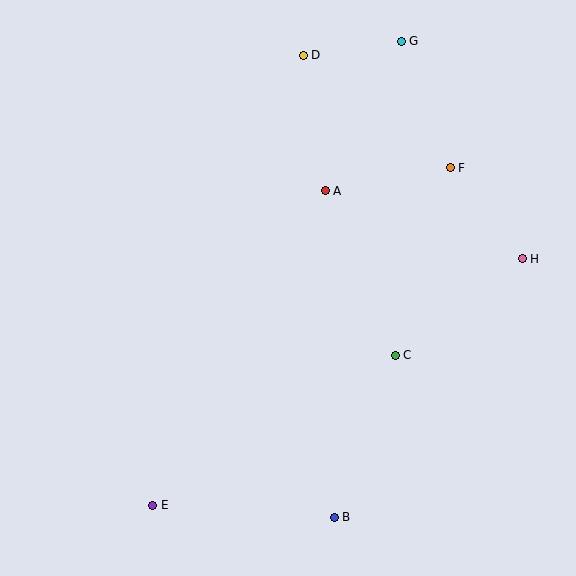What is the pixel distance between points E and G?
The distance between E and G is 526 pixels.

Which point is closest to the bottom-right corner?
Point B is closest to the bottom-right corner.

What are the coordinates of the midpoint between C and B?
The midpoint between C and B is at (365, 436).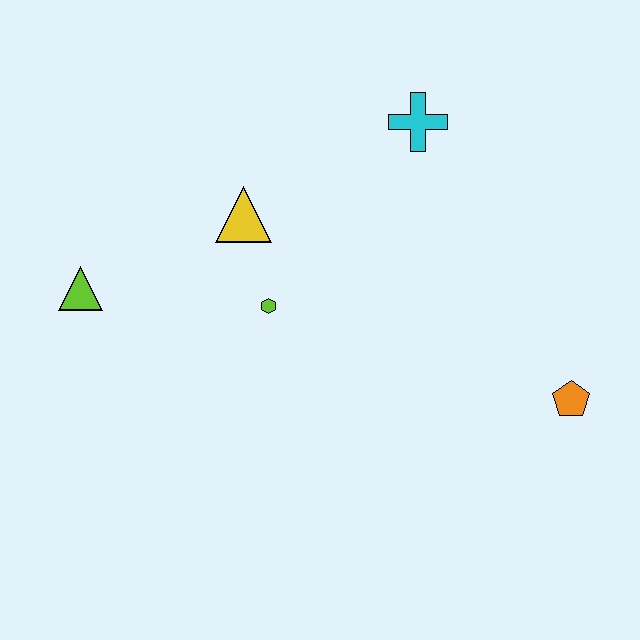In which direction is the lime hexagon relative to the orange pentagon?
The lime hexagon is to the left of the orange pentagon.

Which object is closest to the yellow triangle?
The lime hexagon is closest to the yellow triangle.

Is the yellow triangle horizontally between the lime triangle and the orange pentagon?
Yes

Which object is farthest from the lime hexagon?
The orange pentagon is farthest from the lime hexagon.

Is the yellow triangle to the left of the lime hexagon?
Yes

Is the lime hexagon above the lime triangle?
No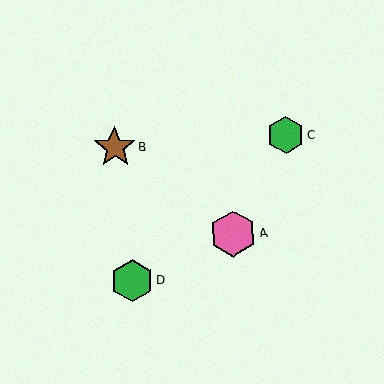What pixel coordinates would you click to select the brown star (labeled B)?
Click at (115, 147) to select the brown star B.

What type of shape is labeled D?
Shape D is a green hexagon.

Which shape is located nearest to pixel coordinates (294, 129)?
The green hexagon (labeled C) at (286, 135) is nearest to that location.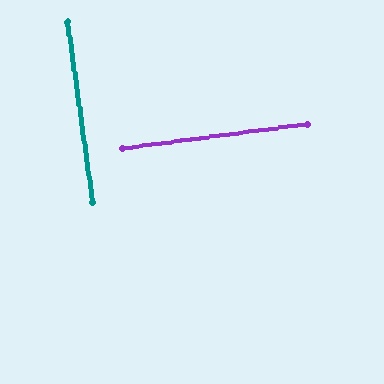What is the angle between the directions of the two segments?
Approximately 90 degrees.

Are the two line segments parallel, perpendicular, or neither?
Perpendicular — they meet at approximately 90°.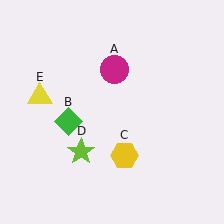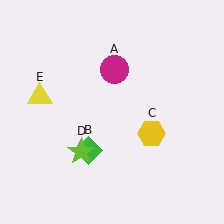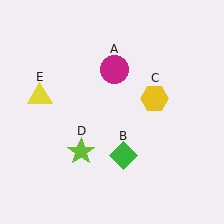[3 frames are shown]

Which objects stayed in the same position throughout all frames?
Magenta circle (object A) and lime star (object D) and yellow triangle (object E) remained stationary.